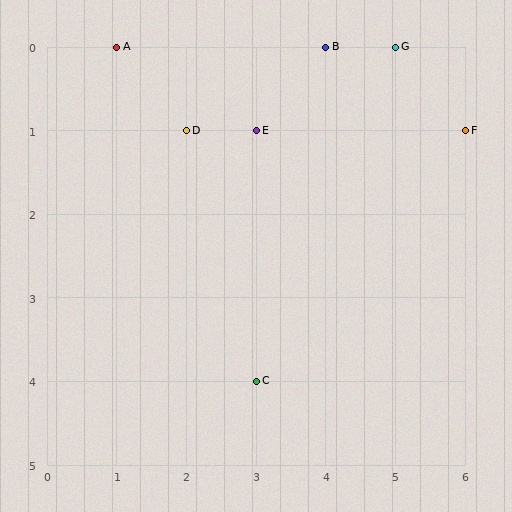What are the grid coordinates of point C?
Point C is at grid coordinates (3, 4).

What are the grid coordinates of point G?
Point G is at grid coordinates (5, 0).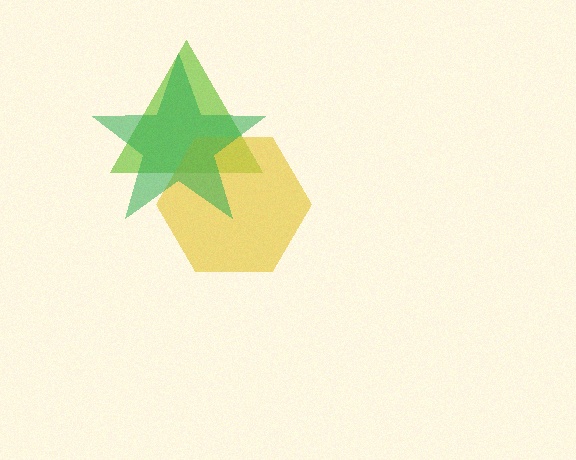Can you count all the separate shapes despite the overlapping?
Yes, there are 3 separate shapes.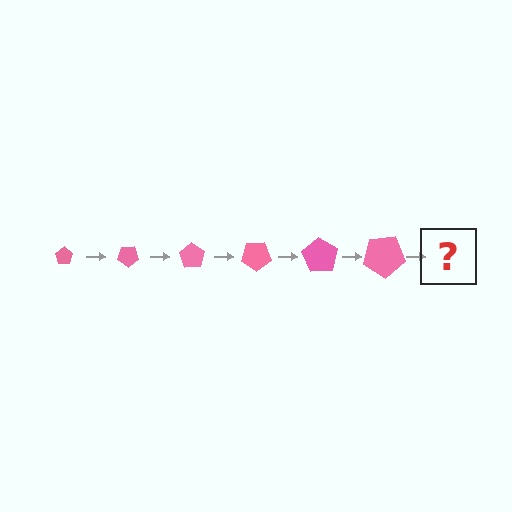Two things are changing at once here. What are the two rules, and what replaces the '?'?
The two rules are that the pentagon grows larger each step and it rotates 35 degrees each step. The '?' should be a pentagon, larger than the previous one and rotated 210 degrees from the start.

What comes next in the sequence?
The next element should be a pentagon, larger than the previous one and rotated 210 degrees from the start.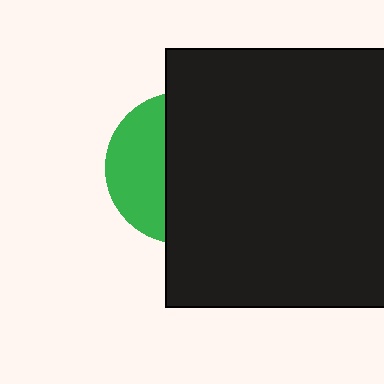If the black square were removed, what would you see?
You would see the complete green circle.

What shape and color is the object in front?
The object in front is a black square.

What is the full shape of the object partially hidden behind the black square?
The partially hidden object is a green circle.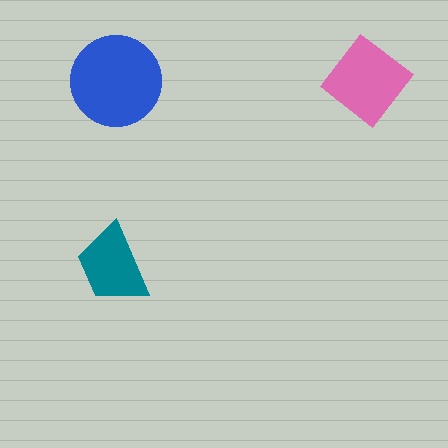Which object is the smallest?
The teal trapezoid.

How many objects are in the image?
There are 3 objects in the image.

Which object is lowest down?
The teal trapezoid is bottommost.